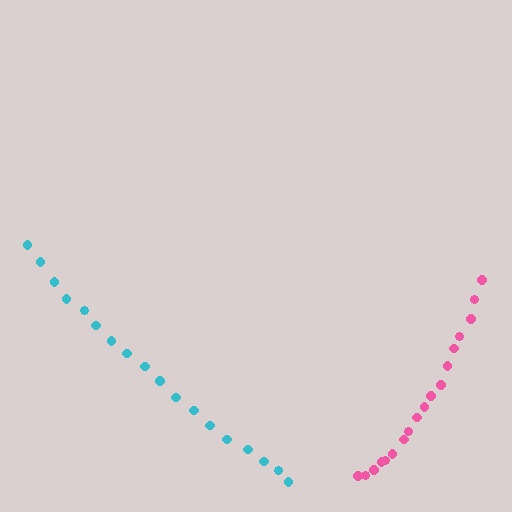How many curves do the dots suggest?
There are 2 distinct paths.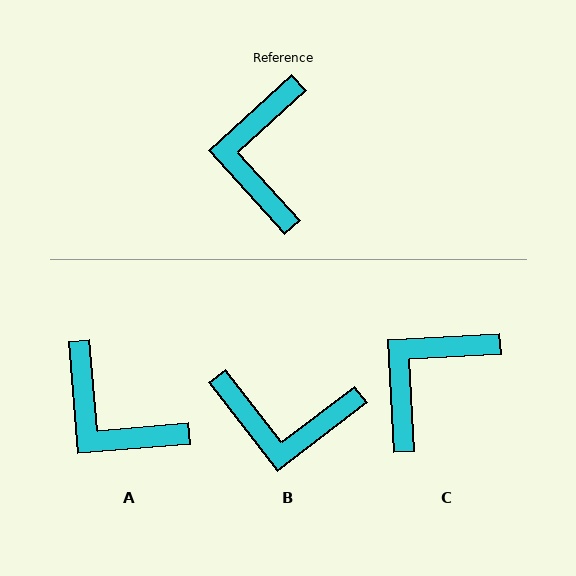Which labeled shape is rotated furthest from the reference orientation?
B, about 85 degrees away.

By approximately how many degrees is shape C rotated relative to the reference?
Approximately 39 degrees clockwise.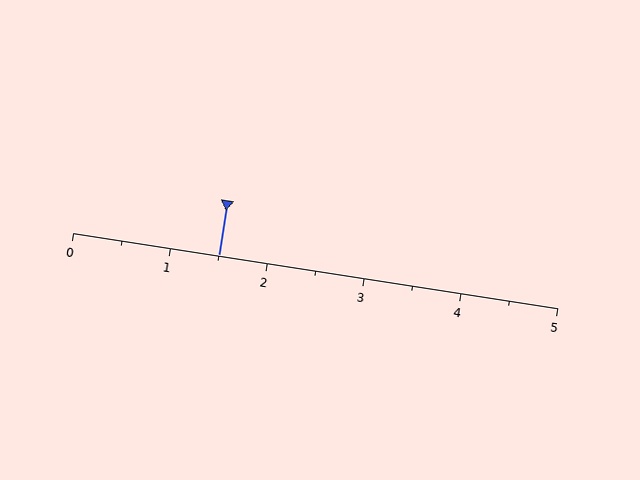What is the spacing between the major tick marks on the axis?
The major ticks are spaced 1 apart.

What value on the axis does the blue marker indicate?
The marker indicates approximately 1.5.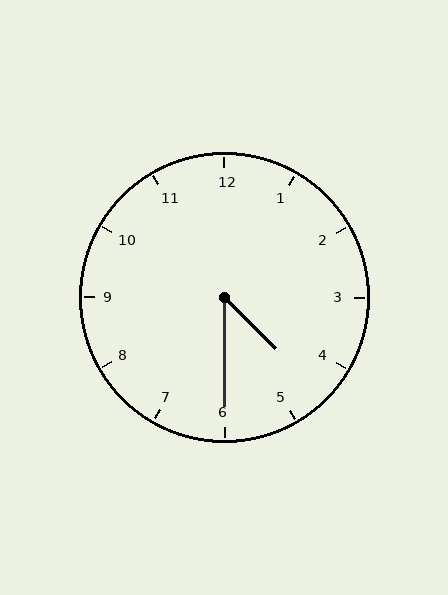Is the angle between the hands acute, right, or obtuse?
It is acute.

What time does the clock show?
4:30.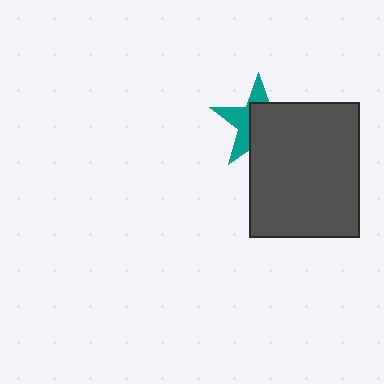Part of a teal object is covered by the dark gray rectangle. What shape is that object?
It is a star.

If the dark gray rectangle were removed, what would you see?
You would see the complete teal star.